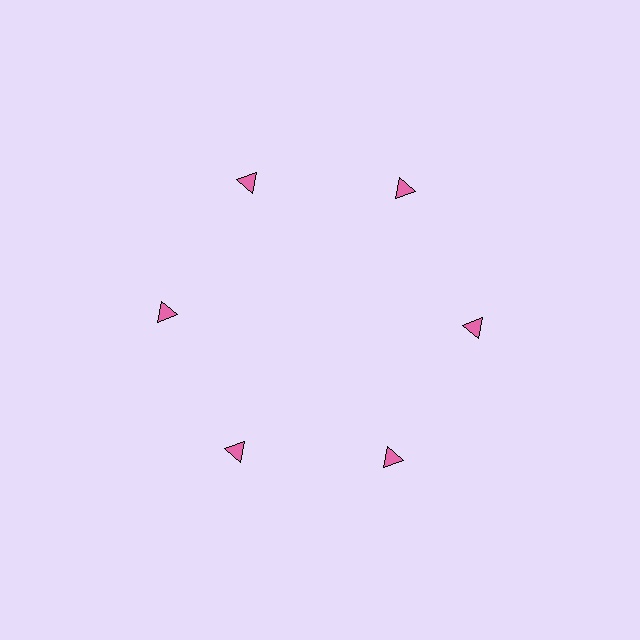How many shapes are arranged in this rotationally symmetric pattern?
There are 6 shapes, arranged in 6 groups of 1.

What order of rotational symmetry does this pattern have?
This pattern has 6-fold rotational symmetry.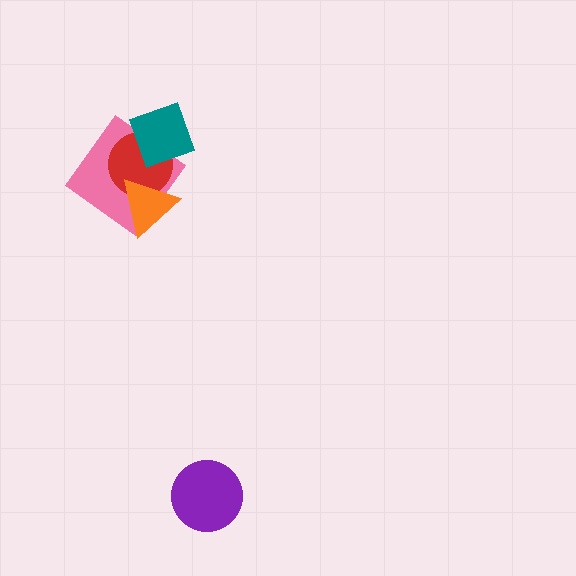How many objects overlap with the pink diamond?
3 objects overlap with the pink diamond.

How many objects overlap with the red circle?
3 objects overlap with the red circle.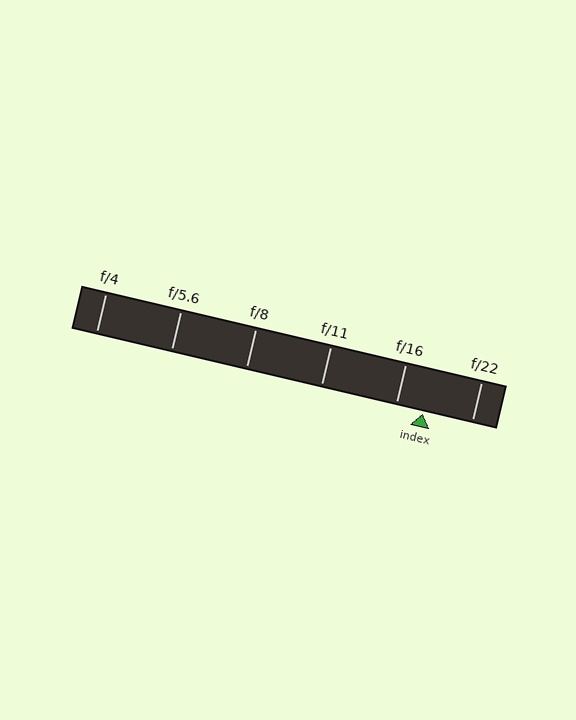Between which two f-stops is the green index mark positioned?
The index mark is between f/16 and f/22.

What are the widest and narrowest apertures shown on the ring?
The widest aperture shown is f/4 and the narrowest is f/22.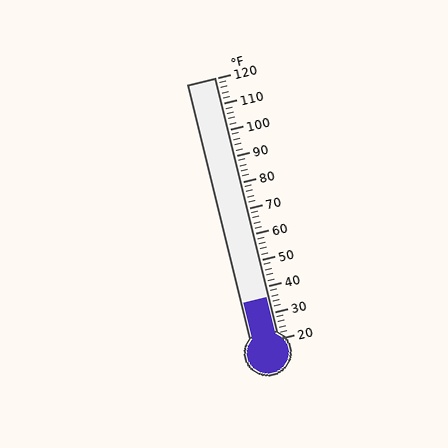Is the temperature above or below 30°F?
The temperature is above 30°F.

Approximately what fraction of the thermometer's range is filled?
The thermometer is filled to approximately 15% of its range.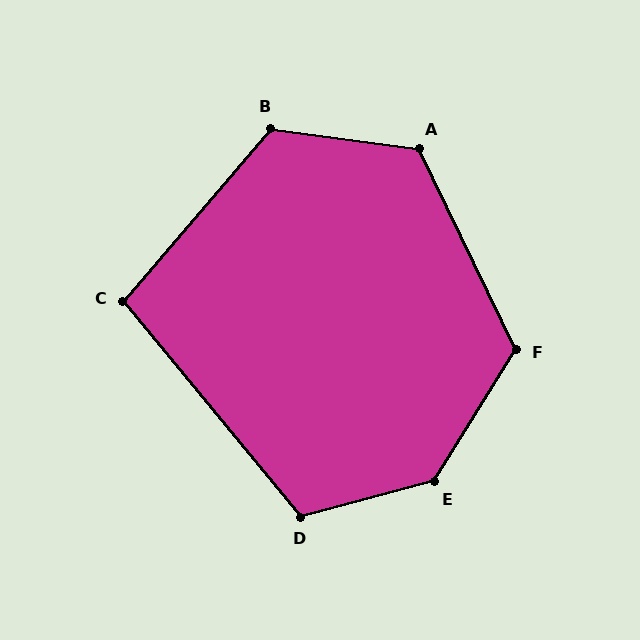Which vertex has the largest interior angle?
E, at approximately 137 degrees.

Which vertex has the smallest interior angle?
C, at approximately 100 degrees.